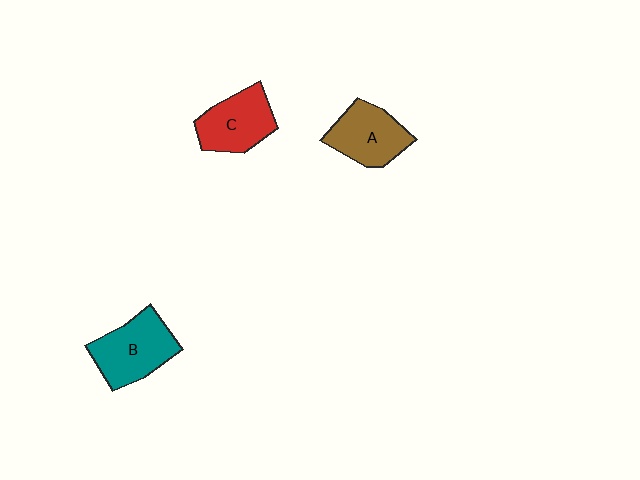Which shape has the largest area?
Shape B (teal).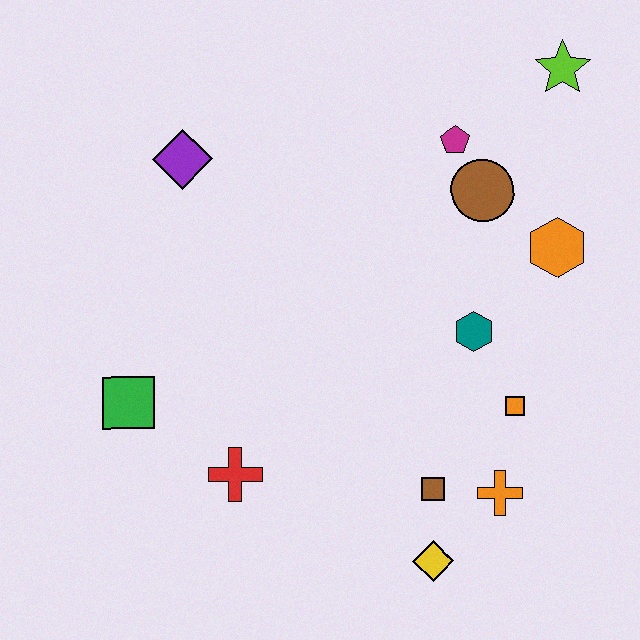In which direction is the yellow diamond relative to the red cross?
The yellow diamond is to the right of the red cross.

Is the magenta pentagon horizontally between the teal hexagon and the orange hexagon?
No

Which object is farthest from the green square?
The lime star is farthest from the green square.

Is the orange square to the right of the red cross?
Yes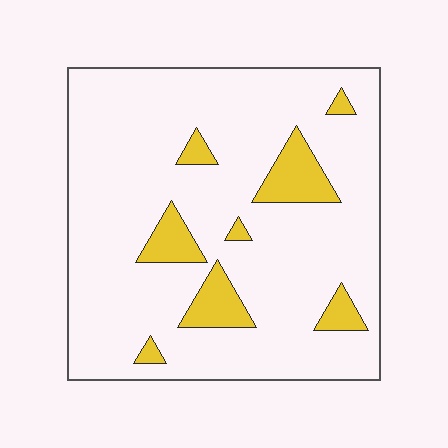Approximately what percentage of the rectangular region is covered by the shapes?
Approximately 10%.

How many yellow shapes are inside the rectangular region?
8.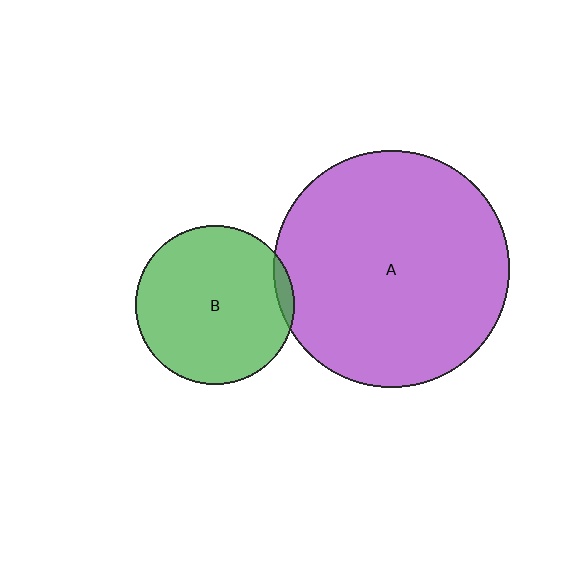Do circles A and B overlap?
Yes.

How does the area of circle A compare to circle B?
Approximately 2.2 times.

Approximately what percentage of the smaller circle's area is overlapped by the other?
Approximately 5%.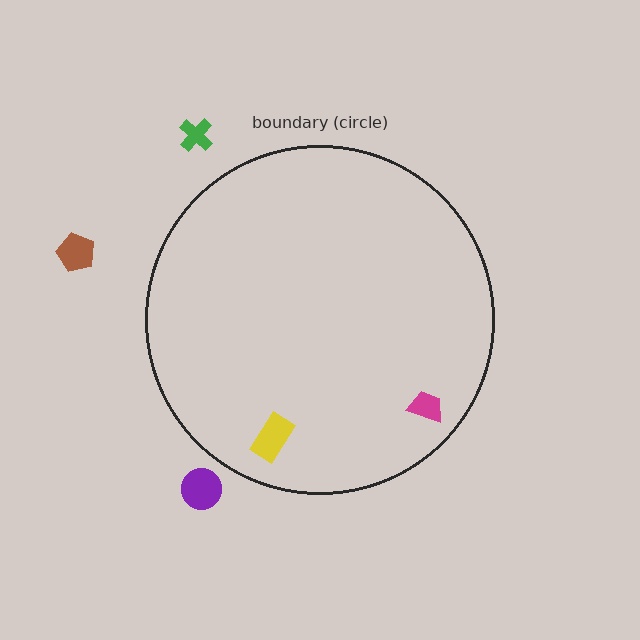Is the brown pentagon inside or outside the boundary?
Outside.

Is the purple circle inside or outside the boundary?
Outside.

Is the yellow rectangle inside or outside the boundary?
Inside.